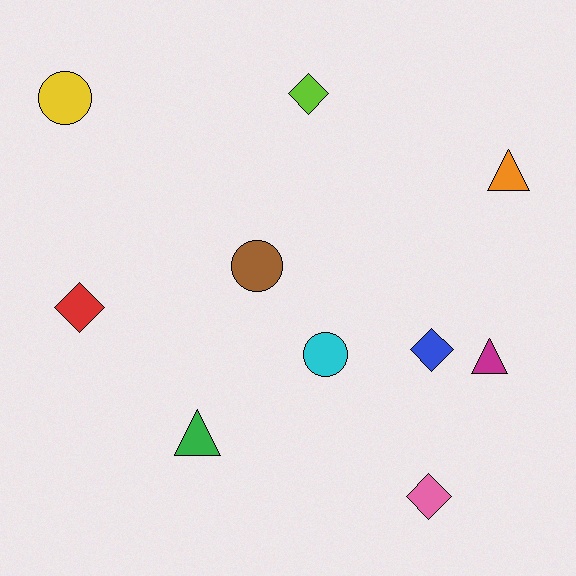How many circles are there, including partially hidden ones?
There are 3 circles.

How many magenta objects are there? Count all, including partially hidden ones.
There is 1 magenta object.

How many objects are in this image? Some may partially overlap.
There are 10 objects.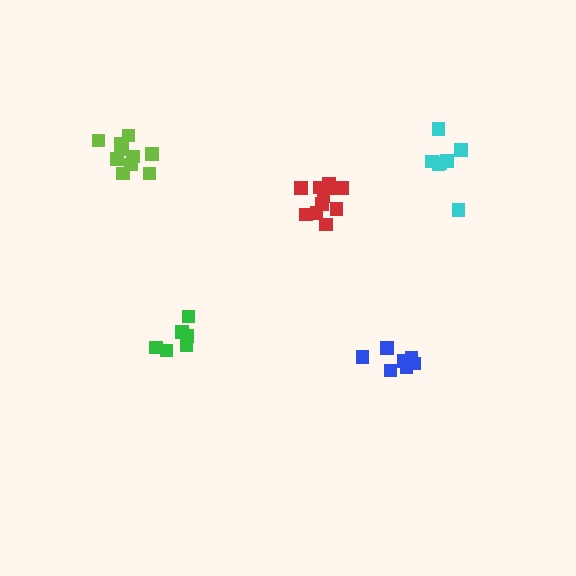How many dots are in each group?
Group 1: 7 dots, Group 2: 7 dots, Group 3: 6 dots, Group 4: 11 dots, Group 5: 11 dots (42 total).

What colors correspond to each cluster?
The clusters are colored: cyan, blue, green, lime, red.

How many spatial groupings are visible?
There are 5 spatial groupings.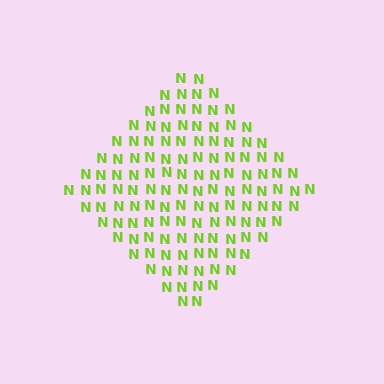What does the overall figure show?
The overall figure shows a diamond.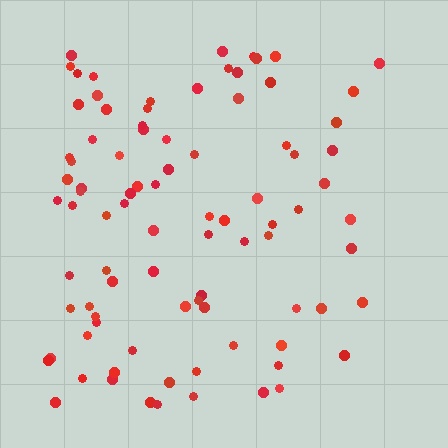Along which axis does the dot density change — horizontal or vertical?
Horizontal.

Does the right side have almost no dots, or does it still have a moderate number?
Still a moderate number, just noticeably fewer than the left.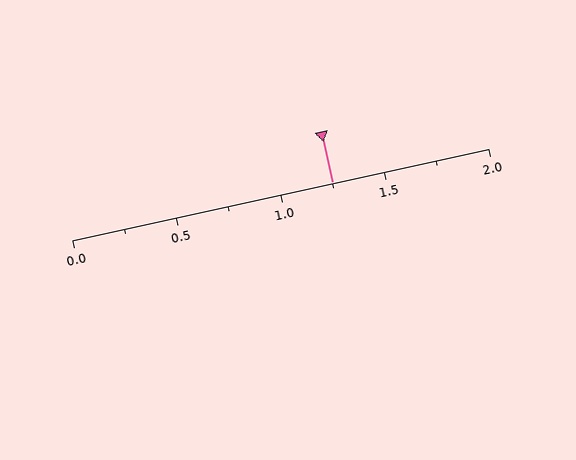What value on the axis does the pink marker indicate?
The marker indicates approximately 1.25.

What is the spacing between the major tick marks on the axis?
The major ticks are spaced 0.5 apart.